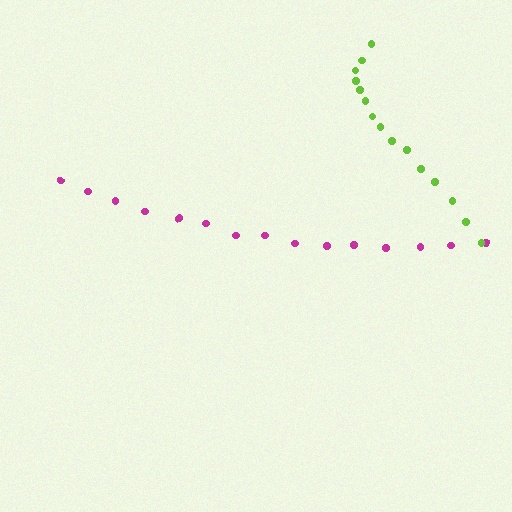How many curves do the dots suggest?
There are 2 distinct paths.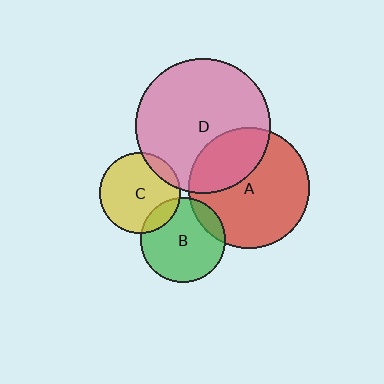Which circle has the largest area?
Circle D (pink).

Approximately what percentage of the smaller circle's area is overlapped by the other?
Approximately 10%.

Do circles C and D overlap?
Yes.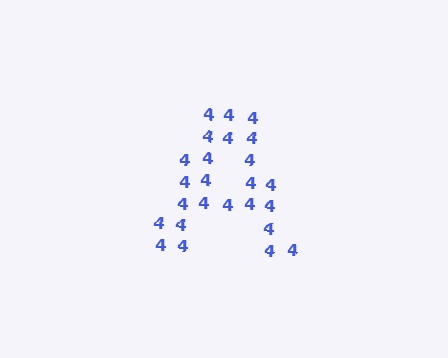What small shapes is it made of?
It is made of small digit 4's.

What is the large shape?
The large shape is the letter A.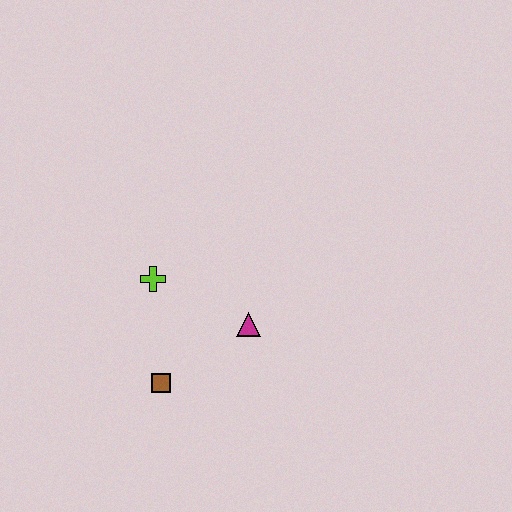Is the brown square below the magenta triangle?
Yes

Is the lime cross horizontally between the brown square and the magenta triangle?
No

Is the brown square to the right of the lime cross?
Yes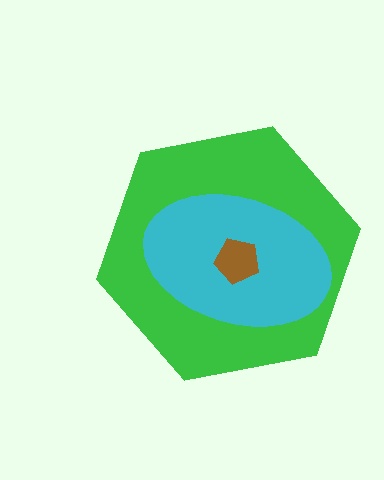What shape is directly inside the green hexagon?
The cyan ellipse.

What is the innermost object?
The brown pentagon.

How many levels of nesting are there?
3.